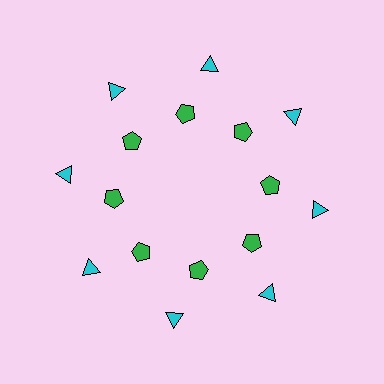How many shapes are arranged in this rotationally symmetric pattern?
There are 16 shapes, arranged in 8 groups of 2.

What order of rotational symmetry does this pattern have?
This pattern has 8-fold rotational symmetry.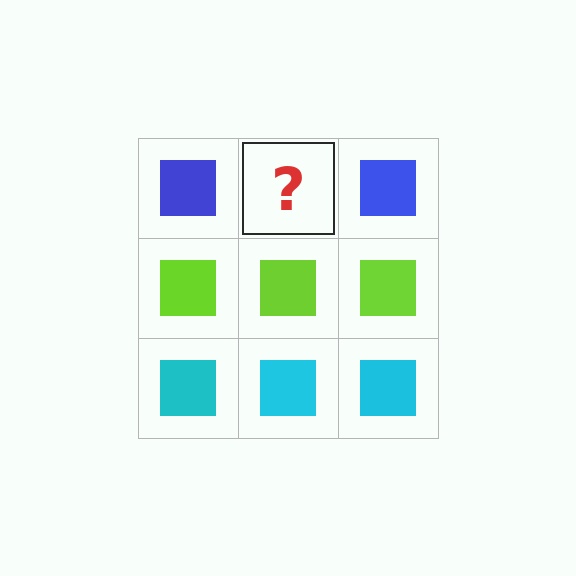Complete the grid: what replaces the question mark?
The question mark should be replaced with a blue square.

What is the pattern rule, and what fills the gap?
The rule is that each row has a consistent color. The gap should be filled with a blue square.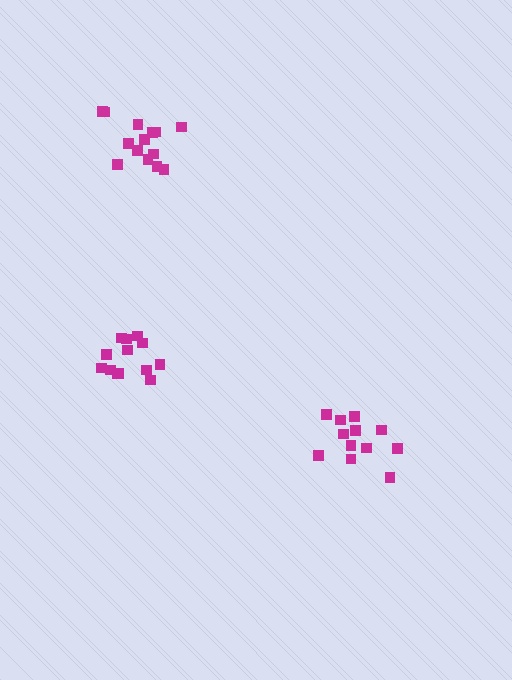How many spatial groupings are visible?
There are 3 spatial groupings.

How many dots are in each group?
Group 1: 12 dots, Group 2: 14 dots, Group 3: 13 dots (39 total).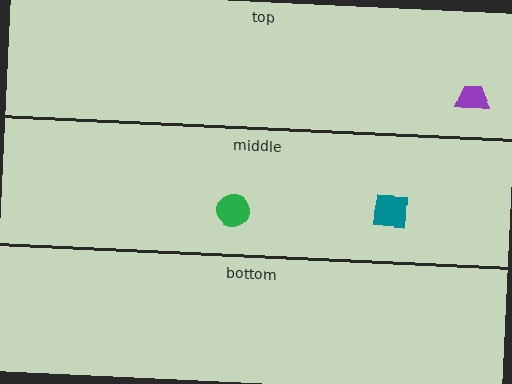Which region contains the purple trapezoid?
The top region.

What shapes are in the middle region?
The teal square, the green circle.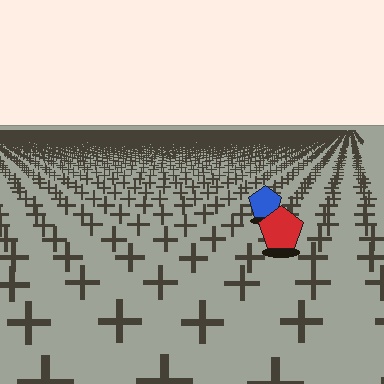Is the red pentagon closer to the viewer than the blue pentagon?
Yes. The red pentagon is closer — you can tell from the texture gradient: the ground texture is coarser near it.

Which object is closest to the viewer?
The red pentagon is closest. The texture marks near it are larger and more spread out.